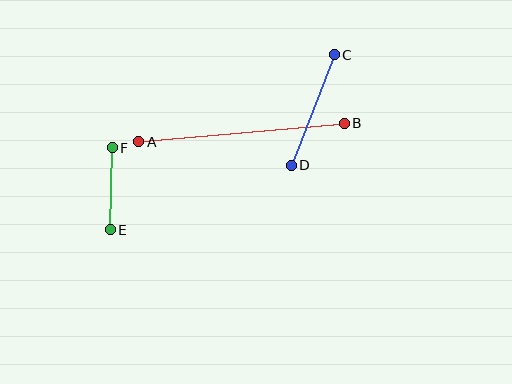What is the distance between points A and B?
The distance is approximately 206 pixels.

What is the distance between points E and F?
The distance is approximately 82 pixels.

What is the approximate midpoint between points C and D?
The midpoint is at approximately (313, 110) pixels.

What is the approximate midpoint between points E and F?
The midpoint is at approximately (111, 189) pixels.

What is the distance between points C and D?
The distance is approximately 119 pixels.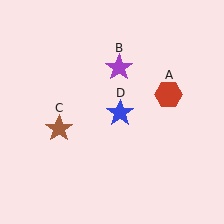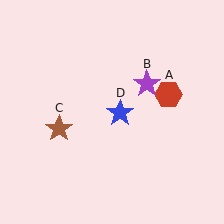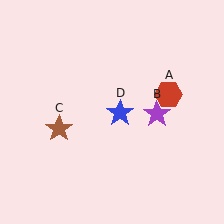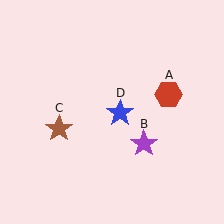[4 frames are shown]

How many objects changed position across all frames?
1 object changed position: purple star (object B).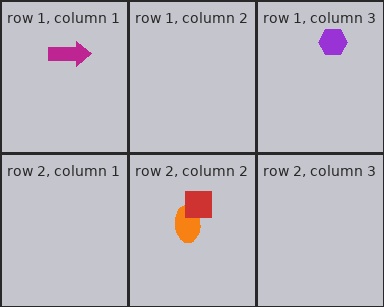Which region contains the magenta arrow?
The row 1, column 1 region.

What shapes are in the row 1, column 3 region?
The purple hexagon.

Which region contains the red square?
The row 2, column 2 region.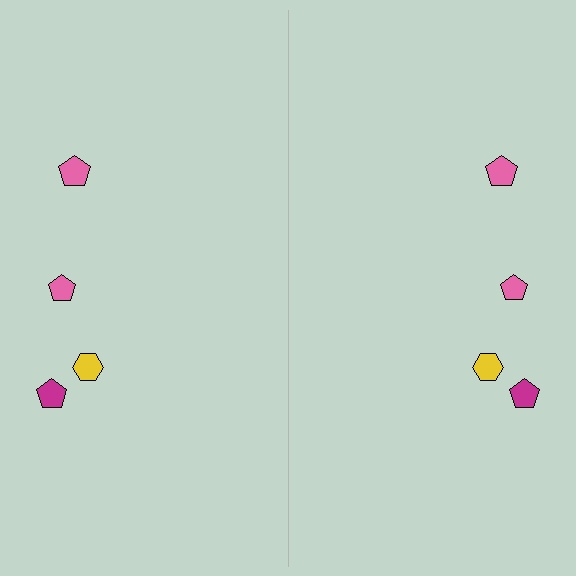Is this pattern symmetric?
Yes, this pattern has bilateral (reflection) symmetry.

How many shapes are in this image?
There are 8 shapes in this image.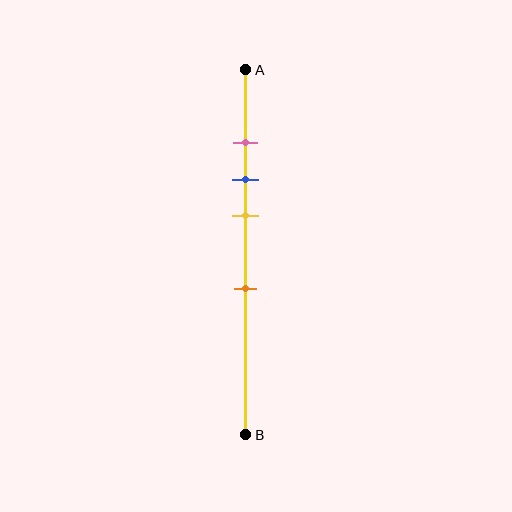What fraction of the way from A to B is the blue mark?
The blue mark is approximately 30% (0.3) of the way from A to B.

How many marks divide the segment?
There are 4 marks dividing the segment.